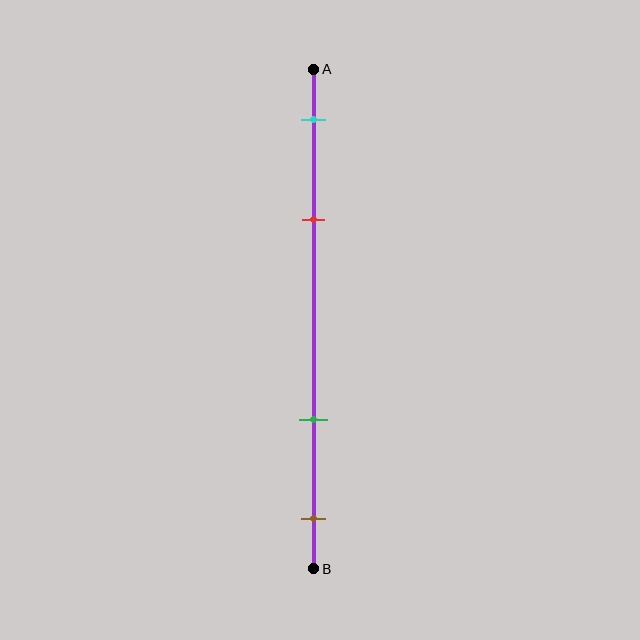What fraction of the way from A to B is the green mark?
The green mark is approximately 70% (0.7) of the way from A to B.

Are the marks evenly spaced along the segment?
No, the marks are not evenly spaced.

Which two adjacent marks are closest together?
The cyan and red marks are the closest adjacent pair.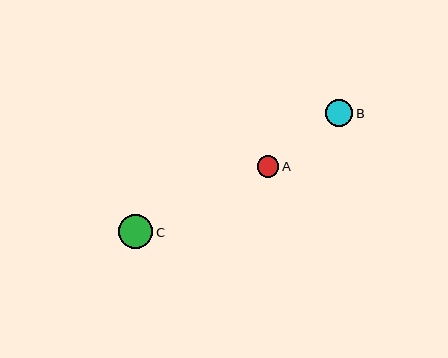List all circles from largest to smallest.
From largest to smallest: C, B, A.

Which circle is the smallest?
Circle A is the smallest with a size of approximately 22 pixels.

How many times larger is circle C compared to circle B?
Circle C is approximately 1.3 times the size of circle B.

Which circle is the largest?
Circle C is the largest with a size of approximately 34 pixels.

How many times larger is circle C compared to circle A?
Circle C is approximately 1.6 times the size of circle A.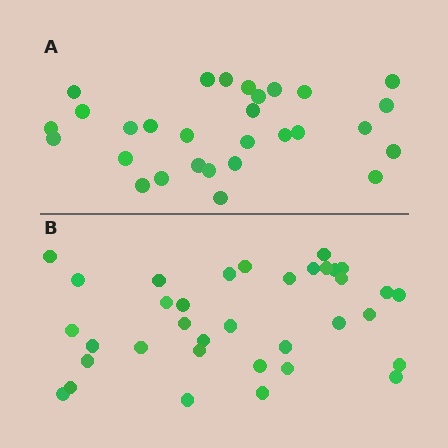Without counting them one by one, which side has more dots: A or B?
Region B (the bottom region) has more dots.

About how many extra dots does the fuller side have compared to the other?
Region B has about 6 more dots than region A.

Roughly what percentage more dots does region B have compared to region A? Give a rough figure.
About 20% more.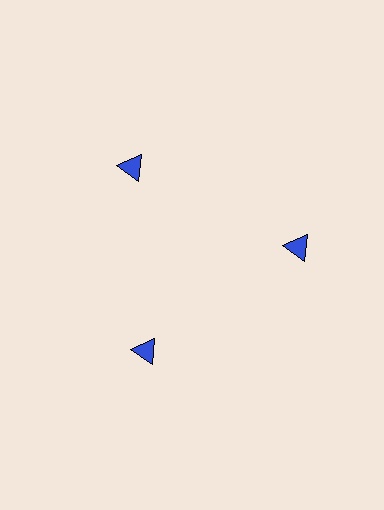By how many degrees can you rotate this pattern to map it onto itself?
The pattern maps onto itself every 120 degrees of rotation.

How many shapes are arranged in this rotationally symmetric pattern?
There are 3 shapes, arranged in 3 groups of 1.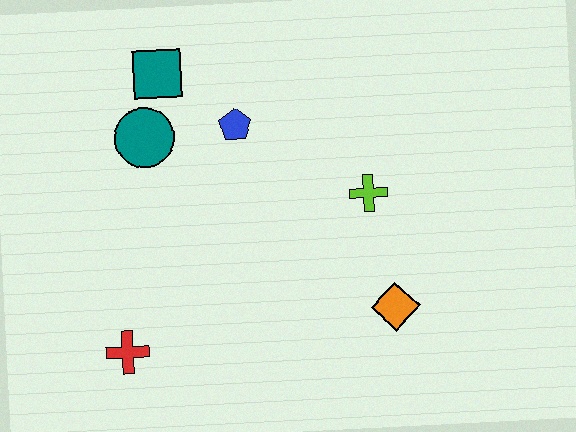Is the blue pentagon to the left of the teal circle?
No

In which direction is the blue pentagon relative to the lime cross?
The blue pentagon is to the left of the lime cross.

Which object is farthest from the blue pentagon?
The red cross is farthest from the blue pentagon.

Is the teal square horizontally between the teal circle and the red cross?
No